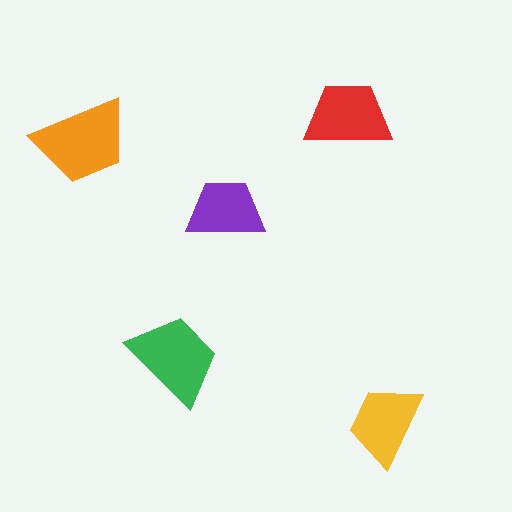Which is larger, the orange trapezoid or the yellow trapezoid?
The orange one.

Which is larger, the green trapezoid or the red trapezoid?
The green one.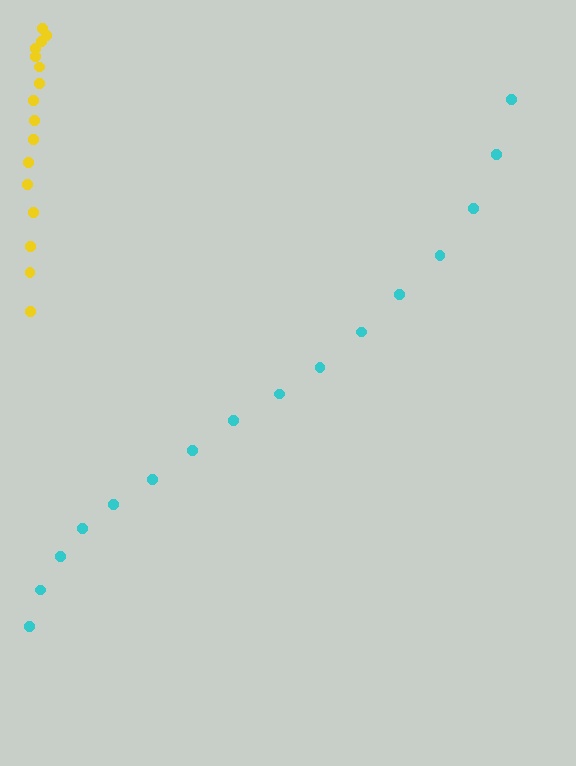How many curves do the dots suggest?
There are 2 distinct paths.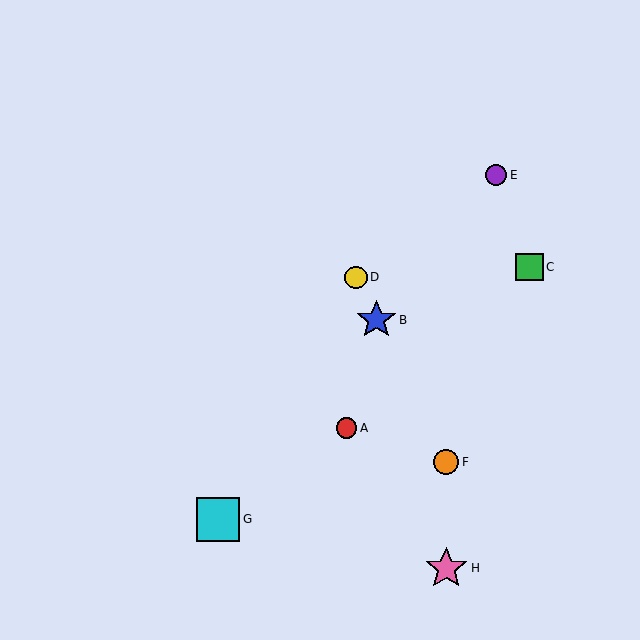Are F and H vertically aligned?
Yes, both are at x≈446.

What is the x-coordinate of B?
Object B is at x≈376.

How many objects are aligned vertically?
2 objects (F, H) are aligned vertically.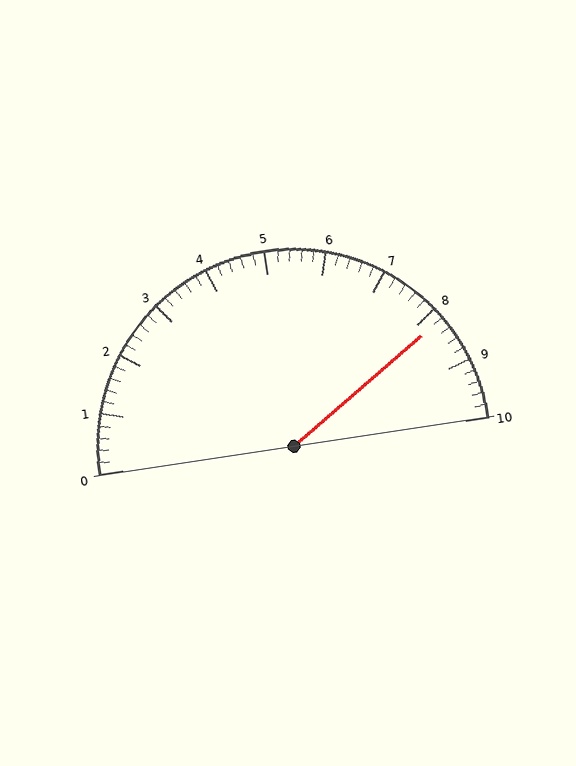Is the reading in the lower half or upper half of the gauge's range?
The reading is in the upper half of the range (0 to 10).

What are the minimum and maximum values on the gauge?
The gauge ranges from 0 to 10.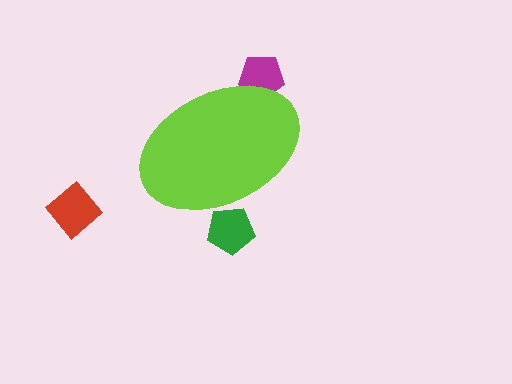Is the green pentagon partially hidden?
Yes, the green pentagon is partially hidden behind the lime ellipse.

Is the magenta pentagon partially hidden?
Yes, the magenta pentagon is partially hidden behind the lime ellipse.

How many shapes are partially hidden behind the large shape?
2 shapes are partially hidden.